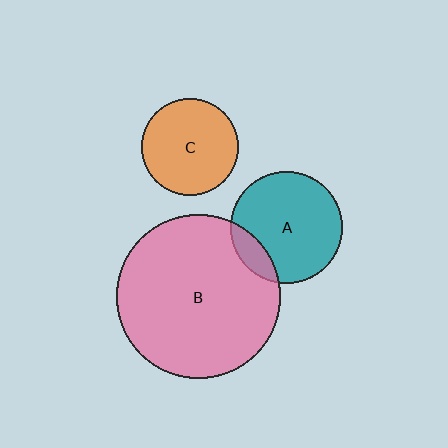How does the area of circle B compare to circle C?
Approximately 2.8 times.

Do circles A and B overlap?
Yes.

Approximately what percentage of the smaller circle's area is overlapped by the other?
Approximately 15%.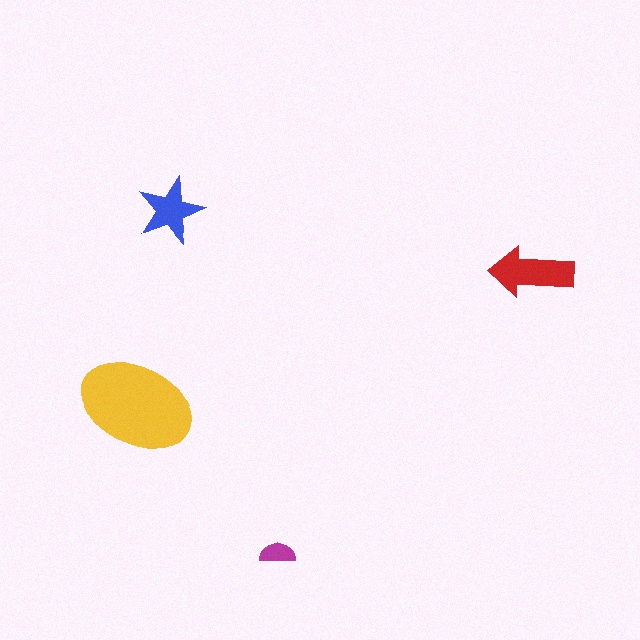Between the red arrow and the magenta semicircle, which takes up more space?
The red arrow.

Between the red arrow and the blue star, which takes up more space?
The red arrow.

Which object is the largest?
The yellow ellipse.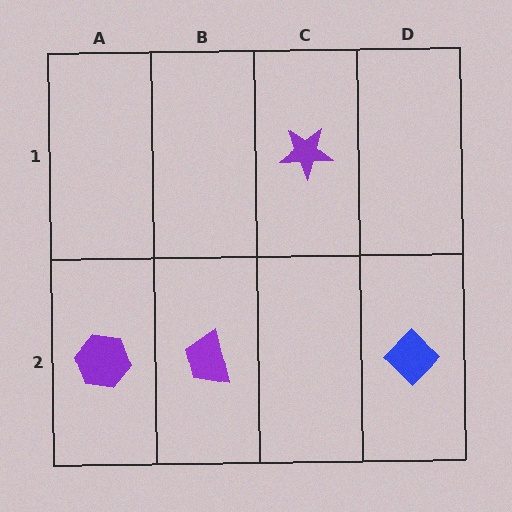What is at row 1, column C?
A purple star.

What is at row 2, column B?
A purple trapezoid.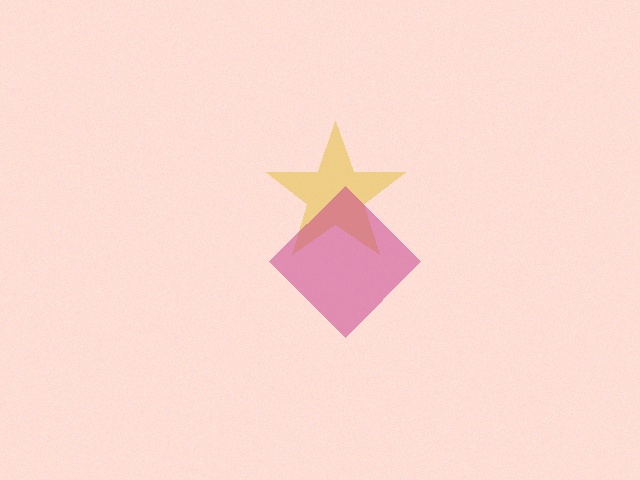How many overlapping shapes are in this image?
There are 2 overlapping shapes in the image.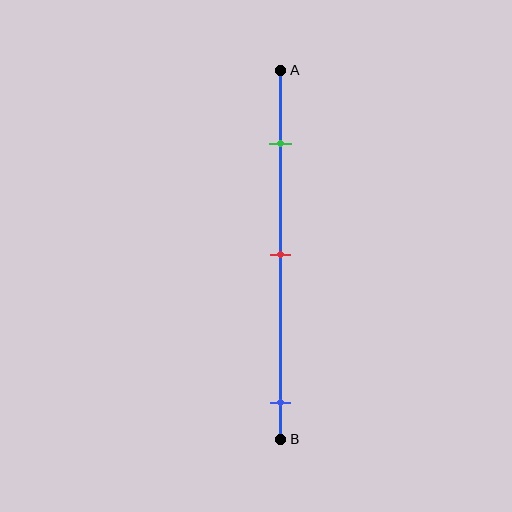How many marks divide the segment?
There are 3 marks dividing the segment.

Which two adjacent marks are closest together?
The green and red marks are the closest adjacent pair.